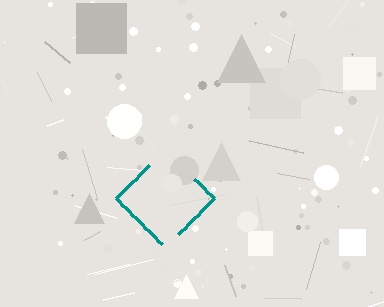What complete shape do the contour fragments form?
The contour fragments form a diamond.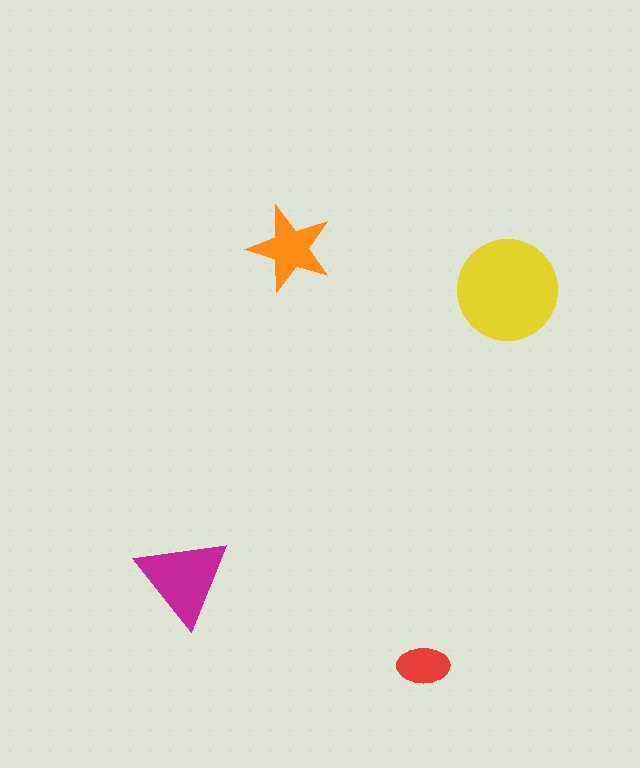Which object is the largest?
The yellow circle.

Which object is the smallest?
The red ellipse.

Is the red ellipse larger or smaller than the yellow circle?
Smaller.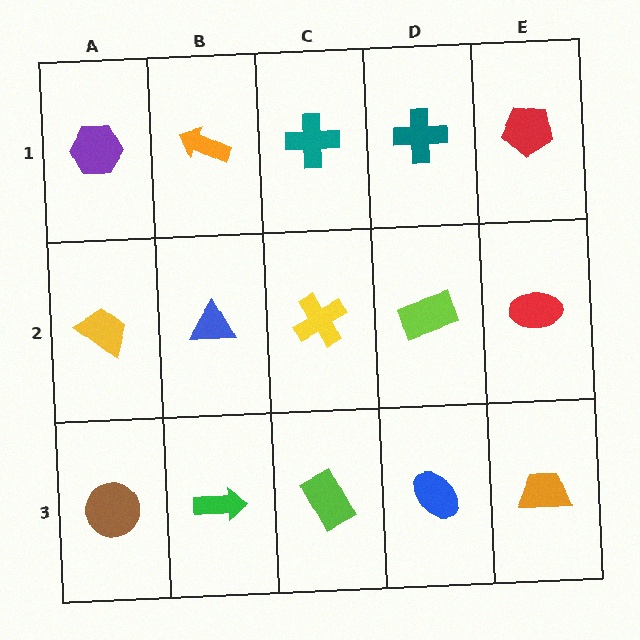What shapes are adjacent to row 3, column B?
A blue triangle (row 2, column B), a brown circle (row 3, column A), a lime rectangle (row 3, column C).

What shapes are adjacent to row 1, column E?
A red ellipse (row 2, column E), a teal cross (row 1, column D).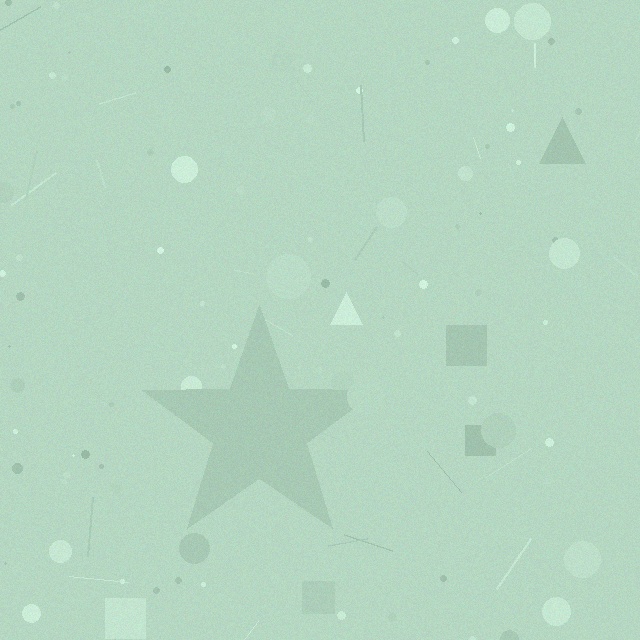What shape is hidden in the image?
A star is hidden in the image.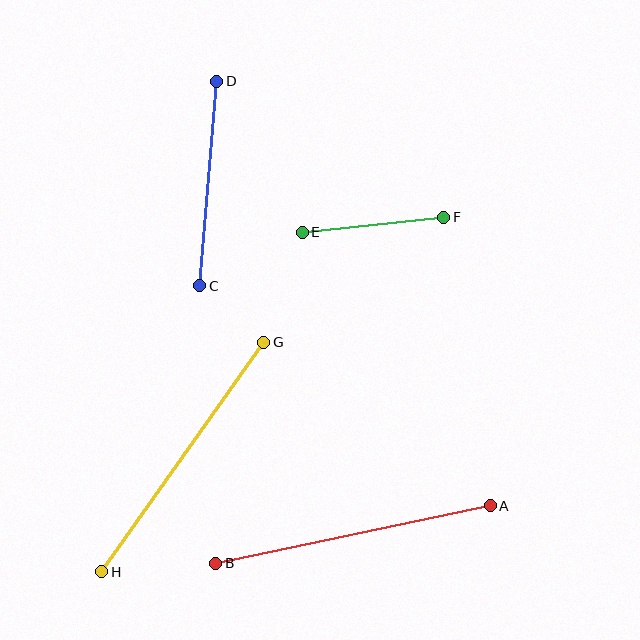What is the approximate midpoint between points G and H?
The midpoint is at approximately (183, 457) pixels.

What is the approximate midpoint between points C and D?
The midpoint is at approximately (208, 184) pixels.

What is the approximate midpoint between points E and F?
The midpoint is at approximately (373, 225) pixels.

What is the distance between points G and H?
The distance is approximately 281 pixels.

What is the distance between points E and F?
The distance is approximately 142 pixels.